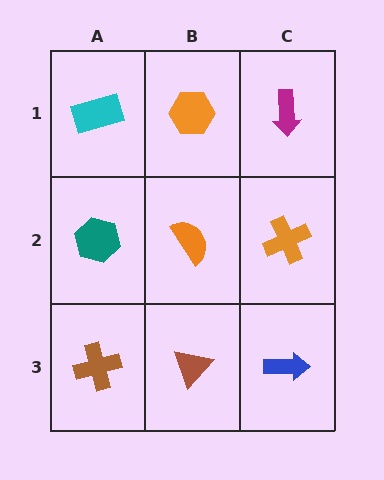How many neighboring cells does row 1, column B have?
3.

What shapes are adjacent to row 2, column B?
An orange hexagon (row 1, column B), a brown triangle (row 3, column B), a teal hexagon (row 2, column A), an orange cross (row 2, column C).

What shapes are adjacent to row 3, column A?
A teal hexagon (row 2, column A), a brown triangle (row 3, column B).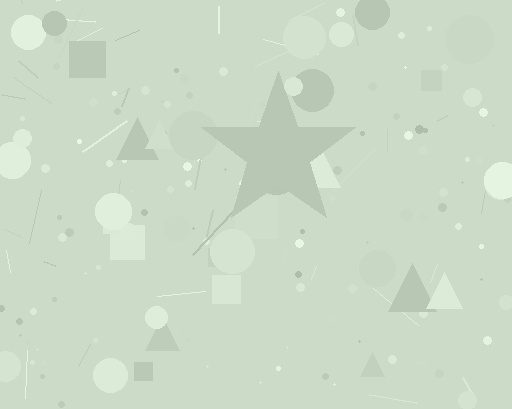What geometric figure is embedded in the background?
A star is embedded in the background.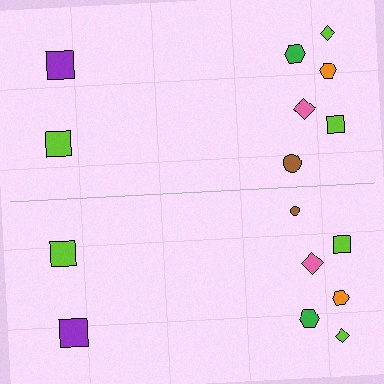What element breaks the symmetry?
The brown circle on the bottom side has a different size than its mirror counterpart.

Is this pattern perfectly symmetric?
No, the pattern is not perfectly symmetric. The brown circle on the bottom side has a different size than its mirror counterpart.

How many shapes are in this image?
There are 16 shapes in this image.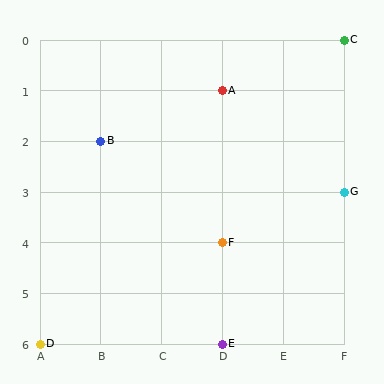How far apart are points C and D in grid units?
Points C and D are 5 columns and 6 rows apart (about 7.8 grid units diagonally).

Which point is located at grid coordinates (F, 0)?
Point C is at (F, 0).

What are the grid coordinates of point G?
Point G is at grid coordinates (F, 3).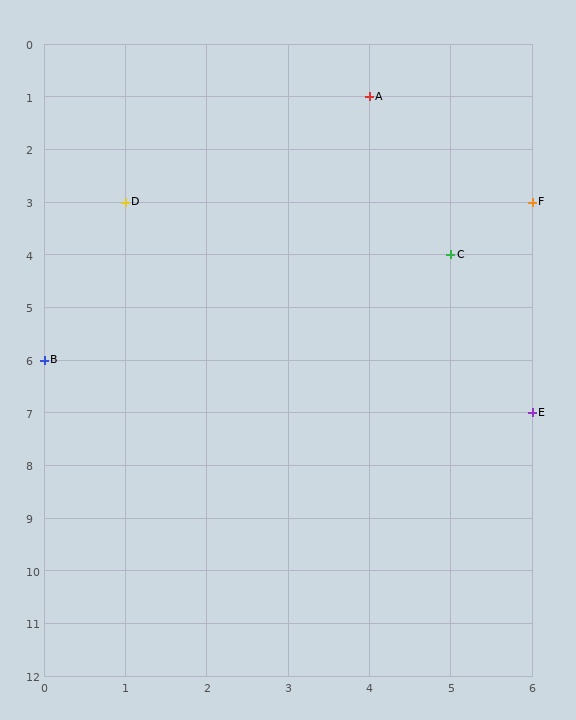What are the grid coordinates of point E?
Point E is at grid coordinates (6, 7).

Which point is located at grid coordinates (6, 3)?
Point F is at (6, 3).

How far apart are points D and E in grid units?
Points D and E are 5 columns and 4 rows apart (about 6.4 grid units diagonally).